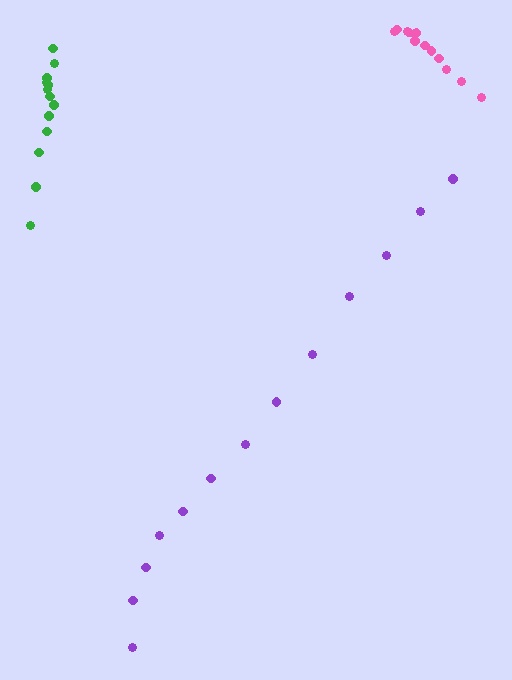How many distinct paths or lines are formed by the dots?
There are 3 distinct paths.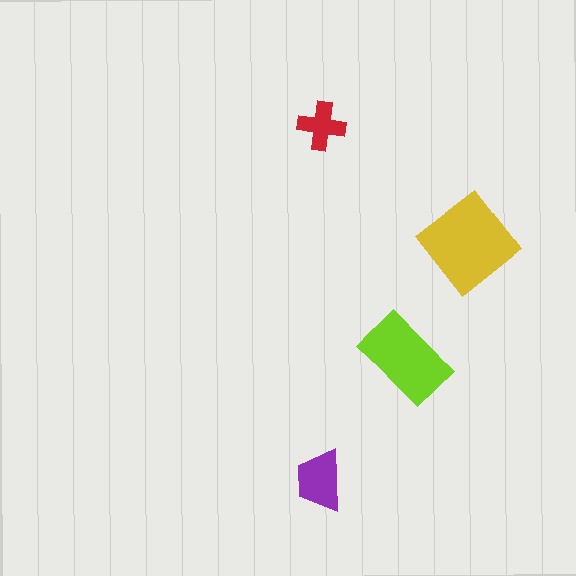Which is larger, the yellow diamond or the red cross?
The yellow diamond.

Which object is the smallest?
The red cross.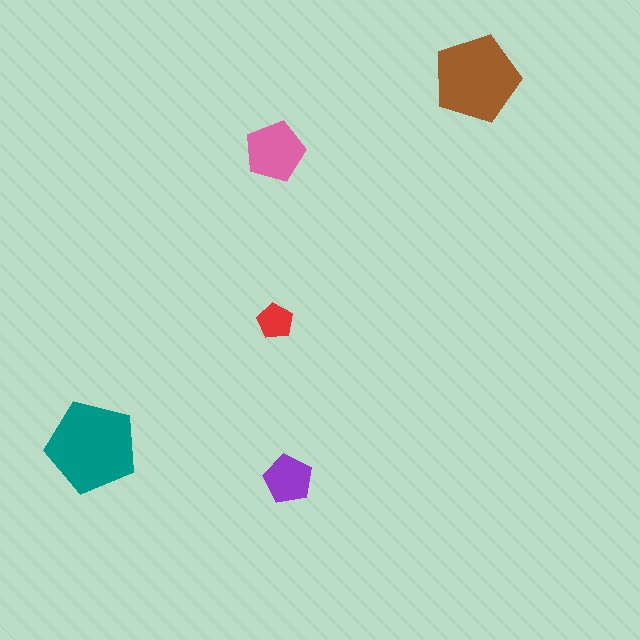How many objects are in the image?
There are 5 objects in the image.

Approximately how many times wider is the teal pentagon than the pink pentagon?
About 1.5 times wider.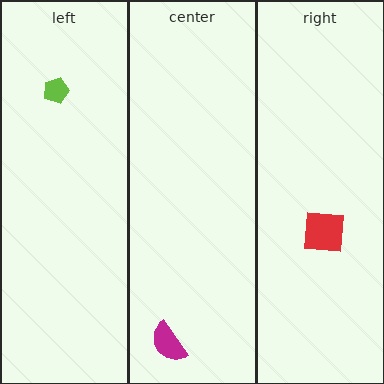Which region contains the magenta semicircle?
The center region.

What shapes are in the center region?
The magenta semicircle.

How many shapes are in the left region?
1.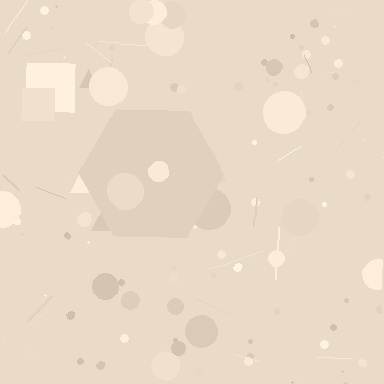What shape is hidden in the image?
A hexagon is hidden in the image.